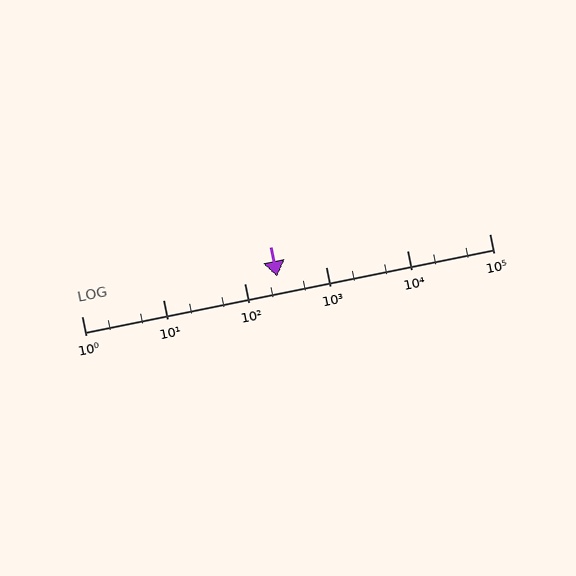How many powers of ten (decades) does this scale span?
The scale spans 5 decades, from 1 to 100000.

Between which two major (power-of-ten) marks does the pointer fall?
The pointer is between 100 and 1000.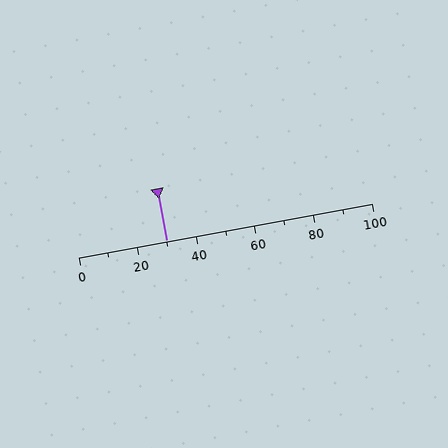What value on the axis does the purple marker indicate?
The marker indicates approximately 30.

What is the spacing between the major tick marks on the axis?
The major ticks are spaced 20 apart.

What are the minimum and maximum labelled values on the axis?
The axis runs from 0 to 100.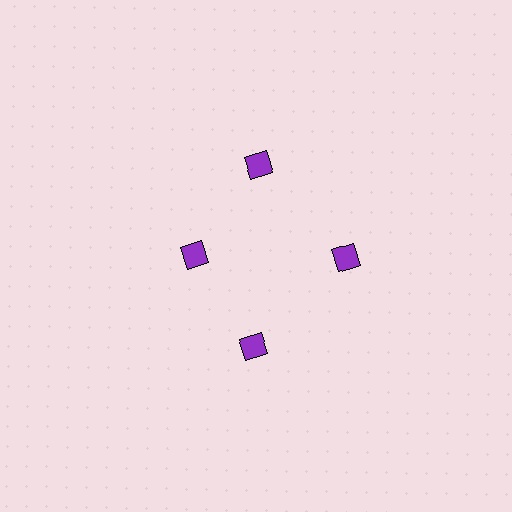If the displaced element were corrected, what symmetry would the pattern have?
It would have 4-fold rotational symmetry — the pattern would map onto itself every 90 degrees.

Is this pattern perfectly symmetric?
No. The 4 purple diamonds are arranged in a ring, but one element near the 9 o'clock position is pulled inward toward the center, breaking the 4-fold rotational symmetry.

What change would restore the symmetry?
The symmetry would be restored by moving it outward, back onto the ring so that all 4 diamonds sit at equal angles and equal distance from the center.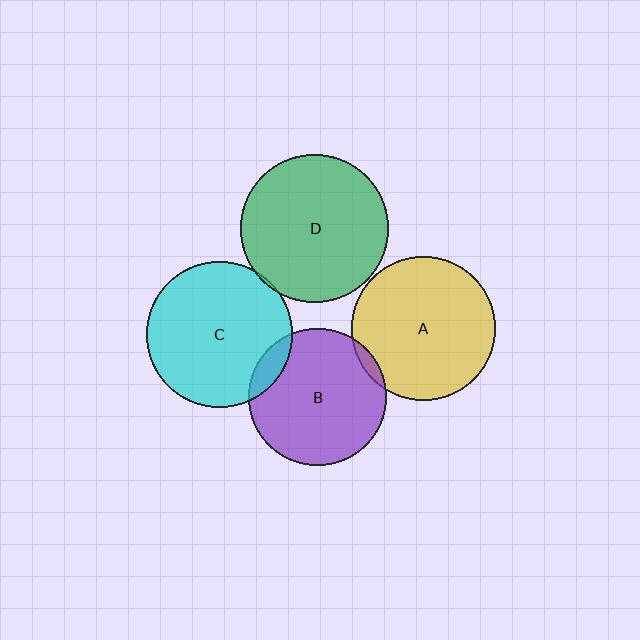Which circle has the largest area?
Circle D (green).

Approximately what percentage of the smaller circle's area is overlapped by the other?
Approximately 5%.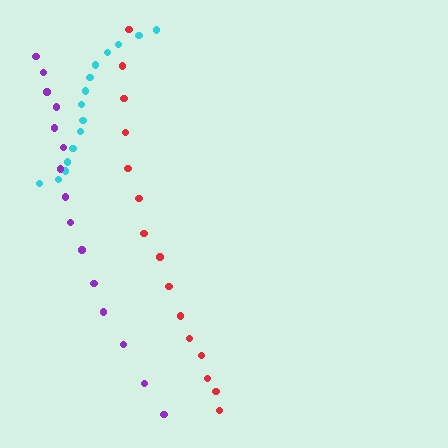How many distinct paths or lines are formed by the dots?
There are 3 distinct paths.